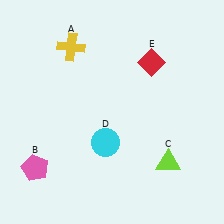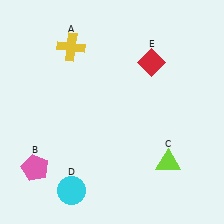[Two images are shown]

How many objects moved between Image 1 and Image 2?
1 object moved between the two images.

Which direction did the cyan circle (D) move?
The cyan circle (D) moved down.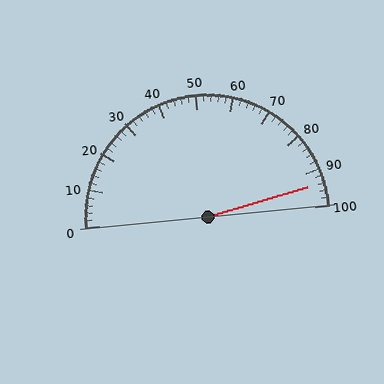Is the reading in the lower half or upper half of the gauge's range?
The reading is in the upper half of the range (0 to 100).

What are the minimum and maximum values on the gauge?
The gauge ranges from 0 to 100.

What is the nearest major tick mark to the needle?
The nearest major tick mark is 90.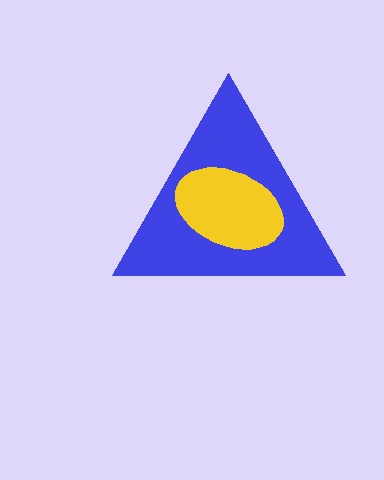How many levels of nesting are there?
2.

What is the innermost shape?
The yellow ellipse.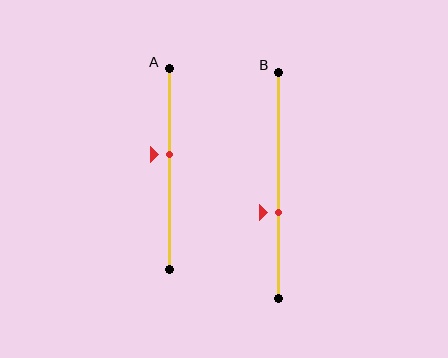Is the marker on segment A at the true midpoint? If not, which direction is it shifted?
No, the marker on segment A is shifted upward by about 7% of the segment length.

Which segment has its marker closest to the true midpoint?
Segment A has its marker closest to the true midpoint.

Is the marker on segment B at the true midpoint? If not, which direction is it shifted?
No, the marker on segment B is shifted downward by about 12% of the segment length.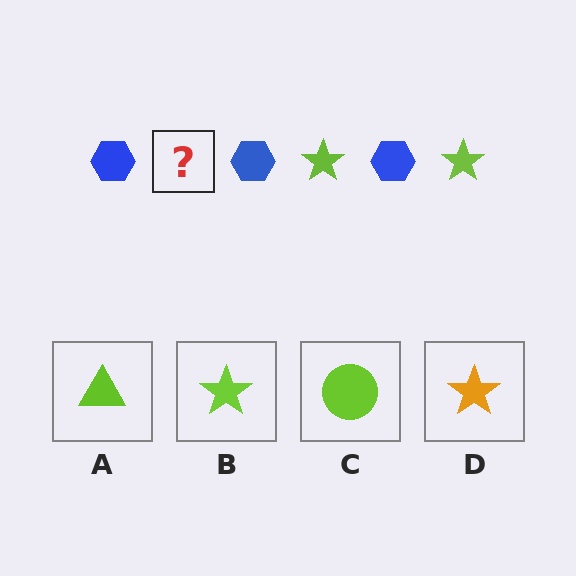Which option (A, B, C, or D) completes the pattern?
B.